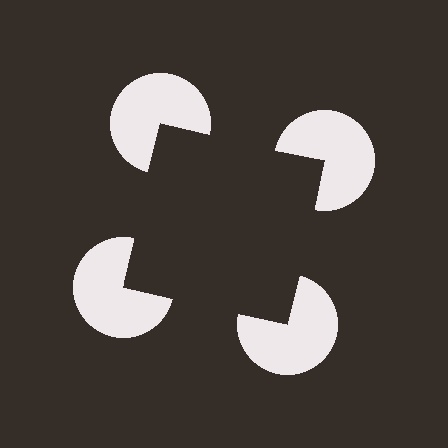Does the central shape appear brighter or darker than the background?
It typically appears slightly darker than the background, even though no actual brightness change is drawn.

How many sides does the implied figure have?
4 sides.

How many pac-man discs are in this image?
There are 4 — one at each vertex of the illusory square.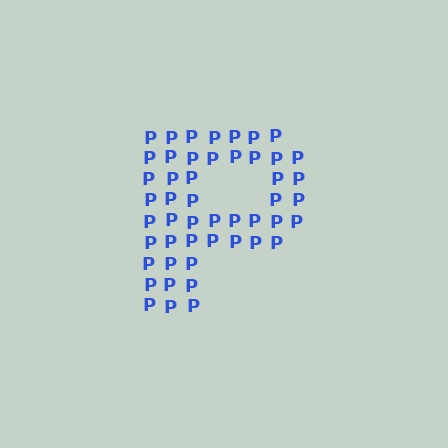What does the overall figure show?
The overall figure shows the letter P.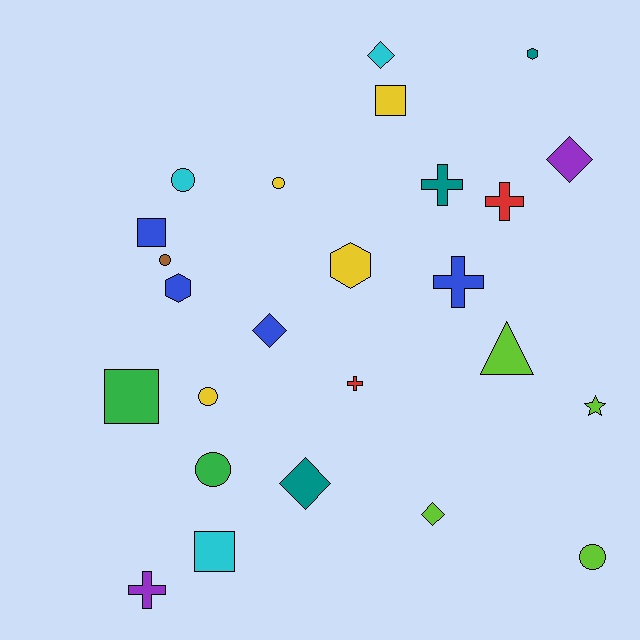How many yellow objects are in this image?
There are 4 yellow objects.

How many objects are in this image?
There are 25 objects.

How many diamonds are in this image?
There are 5 diamonds.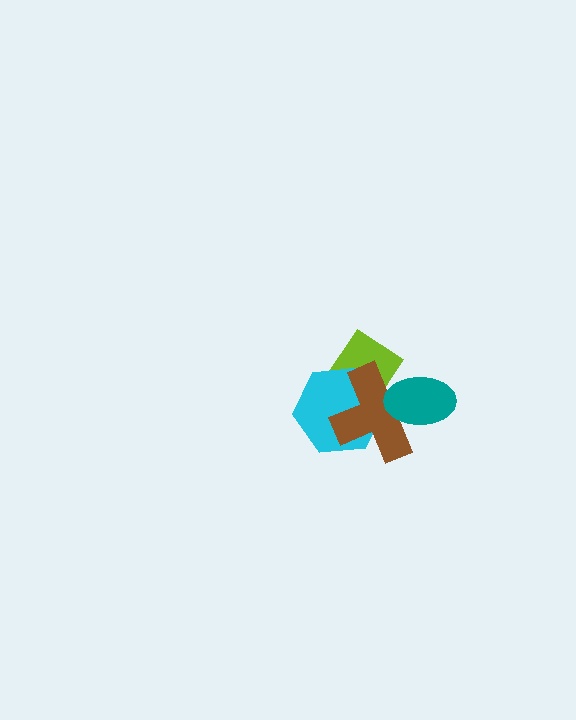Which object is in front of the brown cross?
The teal ellipse is in front of the brown cross.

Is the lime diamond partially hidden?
Yes, it is partially covered by another shape.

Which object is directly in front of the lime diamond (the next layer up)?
The cyan hexagon is directly in front of the lime diamond.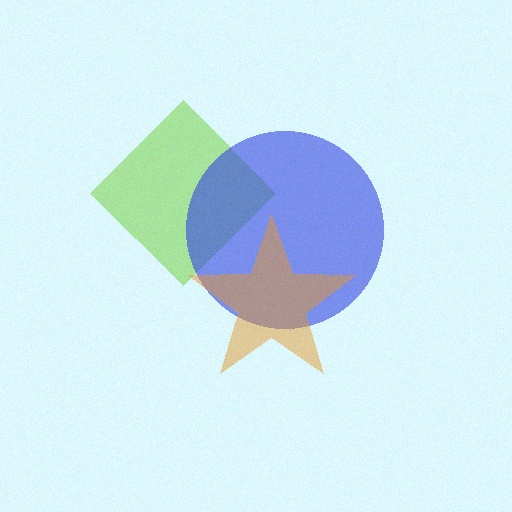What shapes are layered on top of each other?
The layered shapes are: a lime diamond, a blue circle, an orange star.